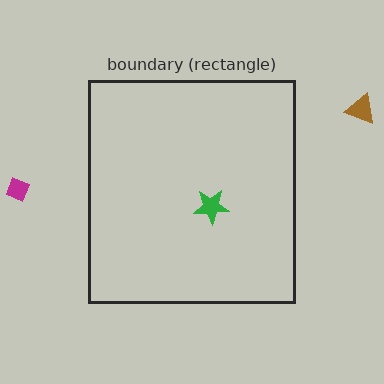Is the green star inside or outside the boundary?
Inside.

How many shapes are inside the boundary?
1 inside, 2 outside.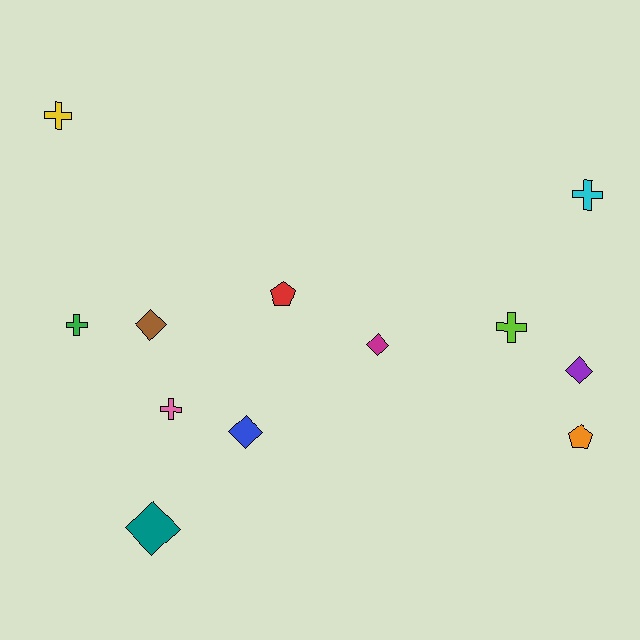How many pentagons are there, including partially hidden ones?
There are 2 pentagons.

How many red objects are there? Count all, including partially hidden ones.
There is 1 red object.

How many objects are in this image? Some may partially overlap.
There are 12 objects.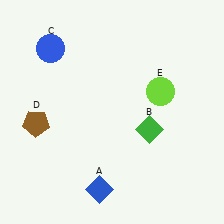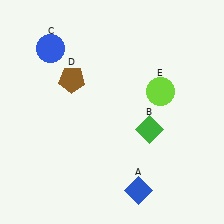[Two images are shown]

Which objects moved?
The objects that moved are: the blue diamond (A), the brown pentagon (D).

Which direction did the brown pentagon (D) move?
The brown pentagon (D) moved up.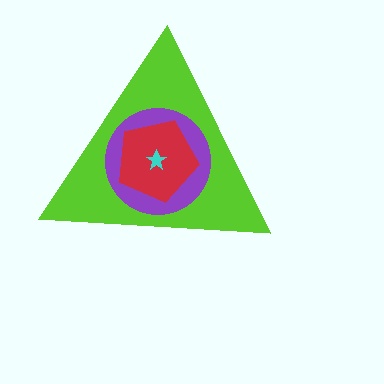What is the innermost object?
The cyan star.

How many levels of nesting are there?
4.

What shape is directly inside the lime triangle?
The purple circle.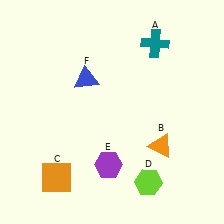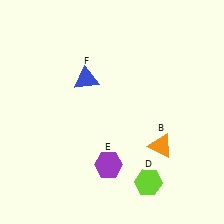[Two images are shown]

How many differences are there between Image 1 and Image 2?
There are 2 differences between the two images.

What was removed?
The orange square (C), the teal cross (A) were removed in Image 2.